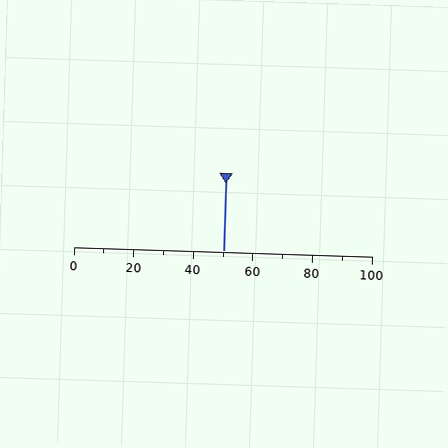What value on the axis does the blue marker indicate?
The marker indicates approximately 50.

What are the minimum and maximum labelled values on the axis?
The axis runs from 0 to 100.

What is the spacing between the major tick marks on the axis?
The major ticks are spaced 20 apart.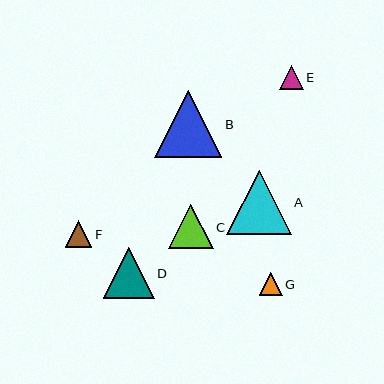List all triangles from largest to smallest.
From largest to smallest: B, A, D, C, F, E, G.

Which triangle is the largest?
Triangle B is the largest with a size of approximately 68 pixels.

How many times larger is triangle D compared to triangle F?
Triangle D is approximately 1.9 times the size of triangle F.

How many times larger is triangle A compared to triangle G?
Triangle A is approximately 2.8 times the size of triangle G.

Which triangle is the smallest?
Triangle G is the smallest with a size of approximately 23 pixels.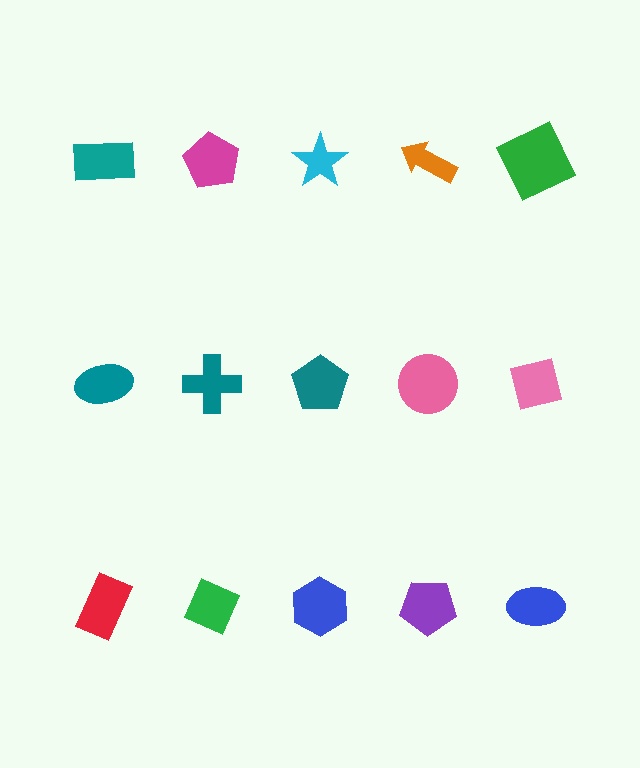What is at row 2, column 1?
A teal ellipse.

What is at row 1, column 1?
A teal rectangle.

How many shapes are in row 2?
5 shapes.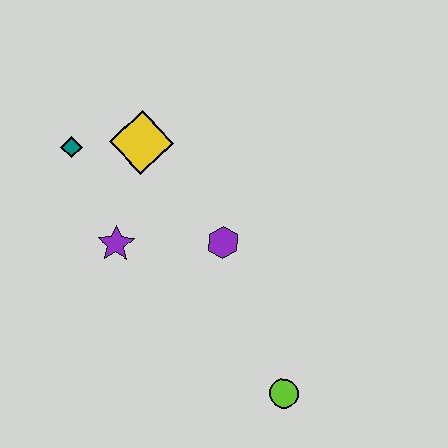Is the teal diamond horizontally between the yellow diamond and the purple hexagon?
No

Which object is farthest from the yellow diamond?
The lime circle is farthest from the yellow diamond.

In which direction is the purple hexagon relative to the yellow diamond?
The purple hexagon is below the yellow diamond.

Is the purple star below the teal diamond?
Yes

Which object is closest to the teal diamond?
The yellow diamond is closest to the teal diamond.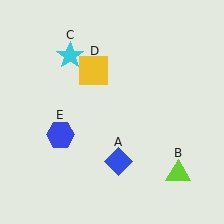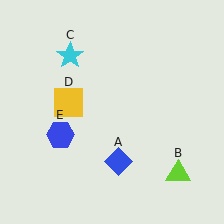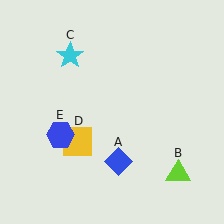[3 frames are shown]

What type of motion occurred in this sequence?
The yellow square (object D) rotated counterclockwise around the center of the scene.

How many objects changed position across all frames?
1 object changed position: yellow square (object D).